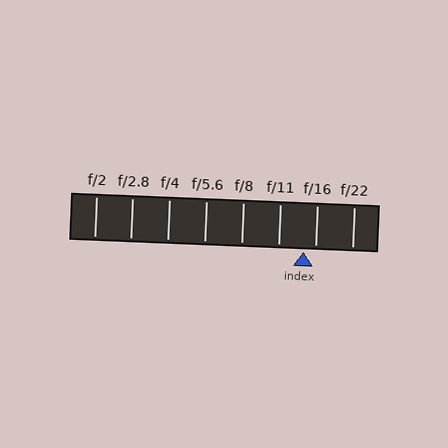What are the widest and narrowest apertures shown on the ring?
The widest aperture shown is f/2 and the narrowest is f/22.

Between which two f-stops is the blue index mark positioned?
The index mark is between f/11 and f/16.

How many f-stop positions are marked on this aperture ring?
There are 8 f-stop positions marked.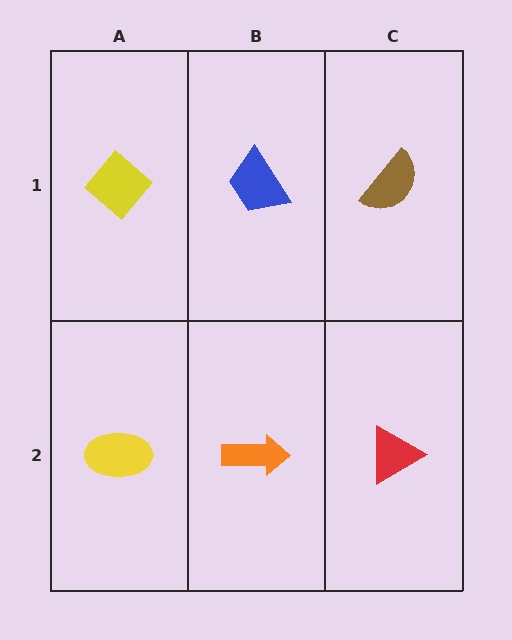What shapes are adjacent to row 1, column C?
A red triangle (row 2, column C), a blue trapezoid (row 1, column B).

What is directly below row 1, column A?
A yellow ellipse.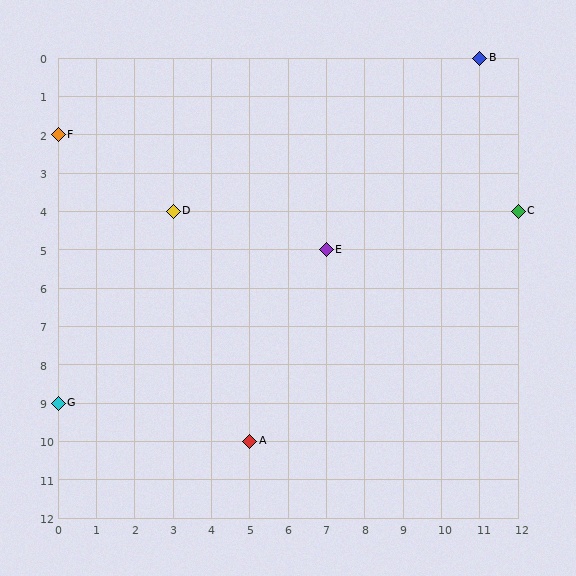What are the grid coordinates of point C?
Point C is at grid coordinates (12, 4).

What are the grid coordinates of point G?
Point G is at grid coordinates (0, 9).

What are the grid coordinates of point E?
Point E is at grid coordinates (7, 5).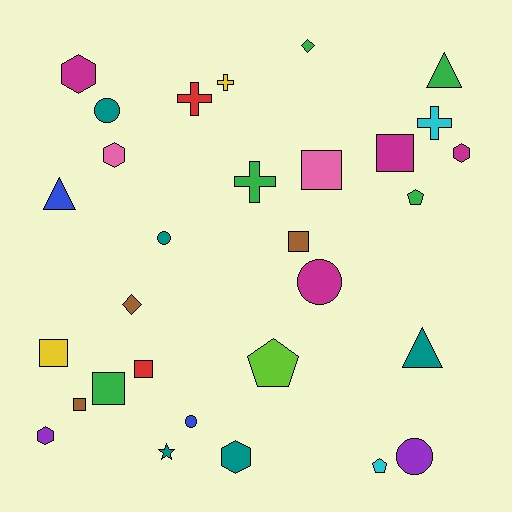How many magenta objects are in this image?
There are 4 magenta objects.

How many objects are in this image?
There are 30 objects.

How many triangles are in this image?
There are 3 triangles.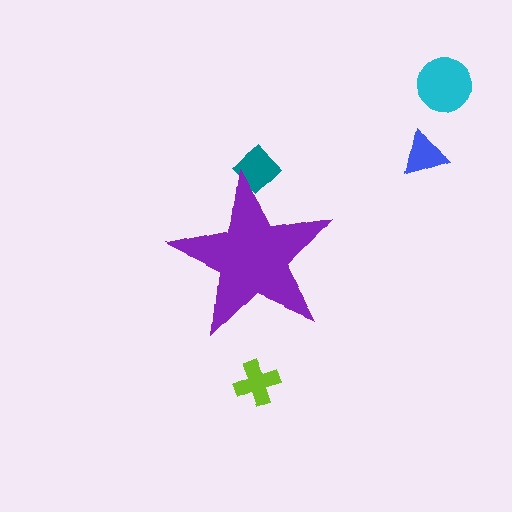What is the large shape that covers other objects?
A purple star.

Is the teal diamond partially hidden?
Yes, the teal diamond is partially hidden behind the purple star.